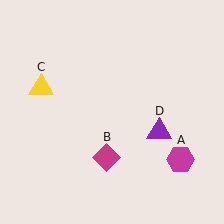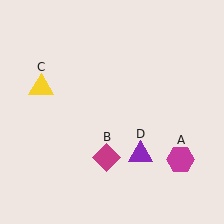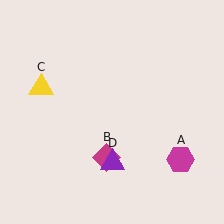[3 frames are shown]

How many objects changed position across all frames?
1 object changed position: purple triangle (object D).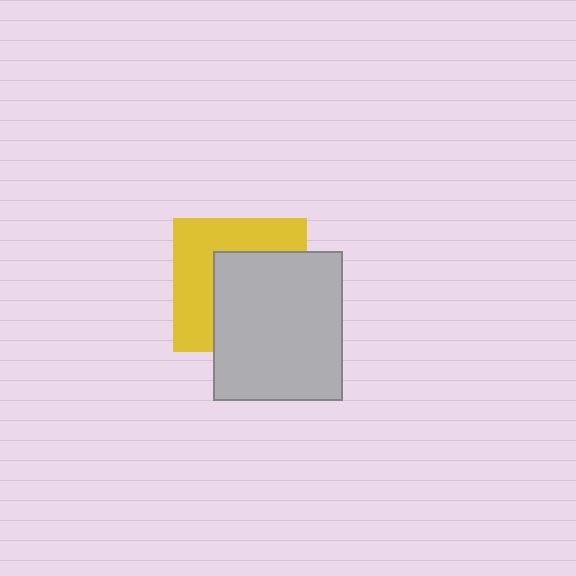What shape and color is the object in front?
The object in front is a light gray rectangle.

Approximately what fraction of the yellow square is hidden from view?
Roughly 52% of the yellow square is hidden behind the light gray rectangle.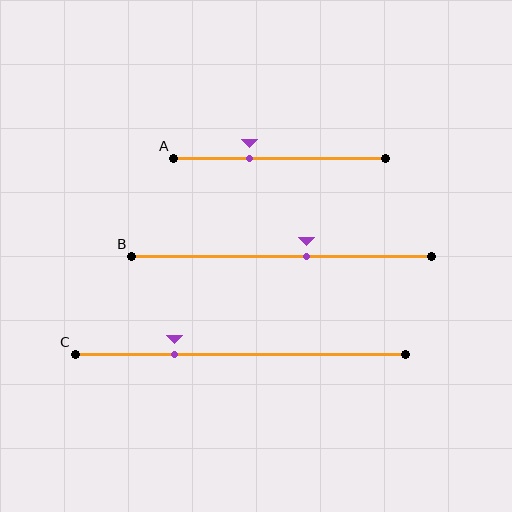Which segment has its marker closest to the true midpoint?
Segment B has its marker closest to the true midpoint.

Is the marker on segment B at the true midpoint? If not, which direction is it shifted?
No, the marker on segment B is shifted to the right by about 8% of the segment length.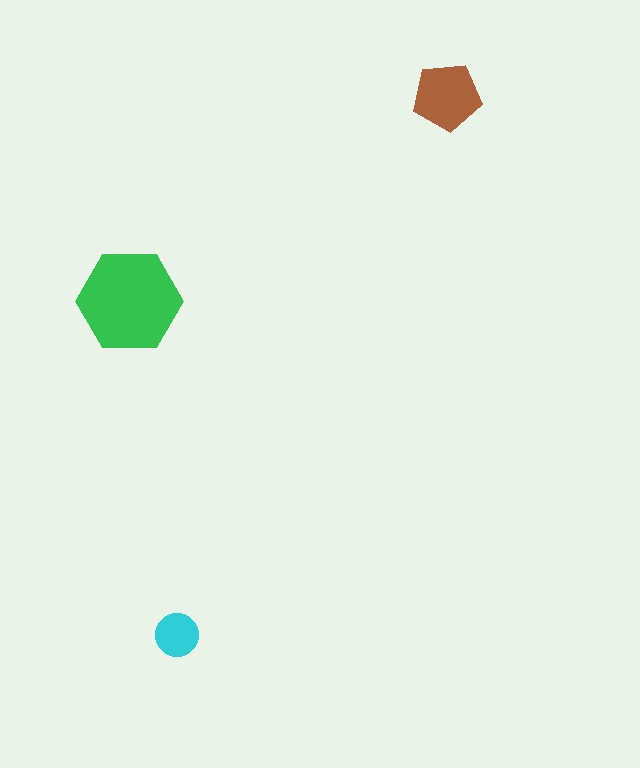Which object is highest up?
The brown pentagon is topmost.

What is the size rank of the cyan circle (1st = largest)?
3rd.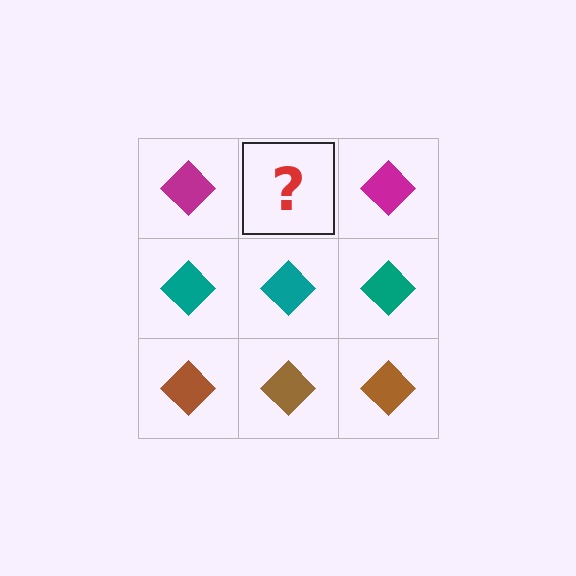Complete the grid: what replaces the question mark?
The question mark should be replaced with a magenta diamond.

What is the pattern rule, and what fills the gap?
The rule is that each row has a consistent color. The gap should be filled with a magenta diamond.